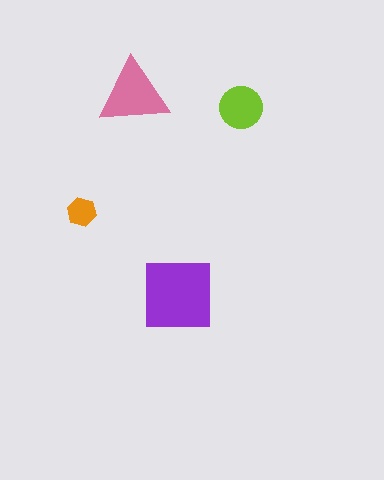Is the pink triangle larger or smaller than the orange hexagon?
Larger.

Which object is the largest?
The purple square.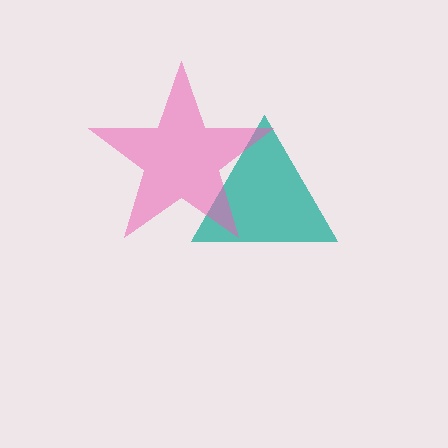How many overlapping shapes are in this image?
There are 2 overlapping shapes in the image.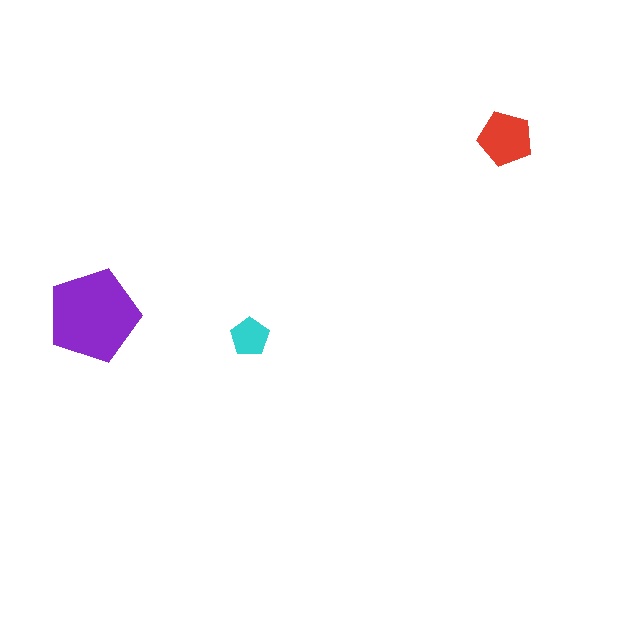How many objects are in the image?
There are 3 objects in the image.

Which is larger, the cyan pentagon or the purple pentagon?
The purple one.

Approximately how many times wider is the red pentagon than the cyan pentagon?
About 1.5 times wider.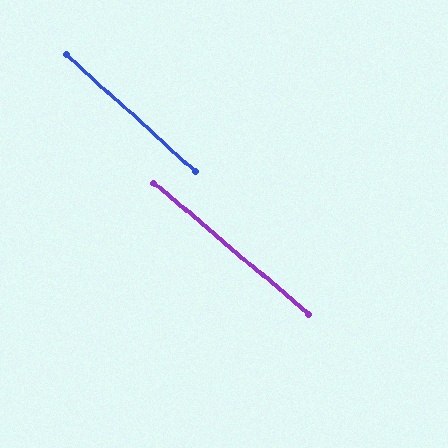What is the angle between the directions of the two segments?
Approximately 2 degrees.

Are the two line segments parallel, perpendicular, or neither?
Parallel — their directions differ by only 1.9°.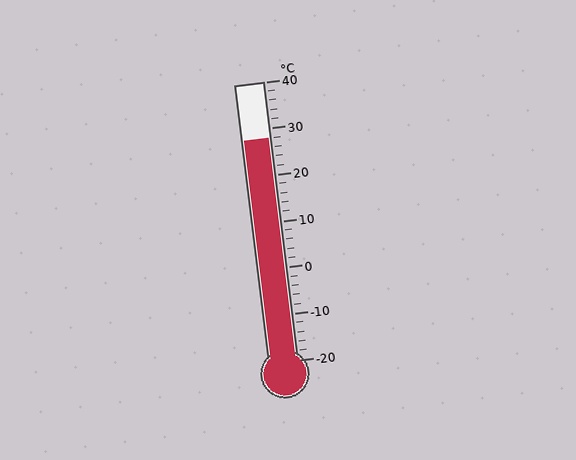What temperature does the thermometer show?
The thermometer shows approximately 28°C.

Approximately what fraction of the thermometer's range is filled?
The thermometer is filled to approximately 80% of its range.